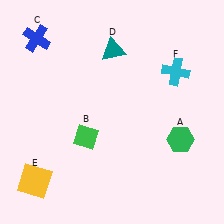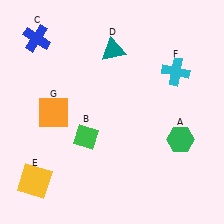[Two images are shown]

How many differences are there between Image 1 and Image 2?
There is 1 difference between the two images.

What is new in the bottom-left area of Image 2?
An orange square (G) was added in the bottom-left area of Image 2.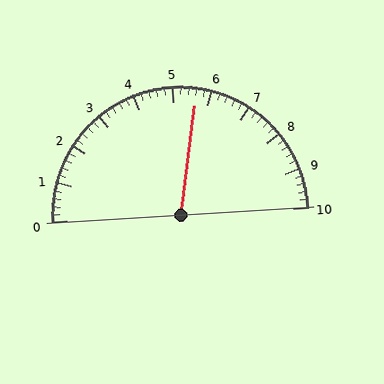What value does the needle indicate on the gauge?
The needle indicates approximately 5.6.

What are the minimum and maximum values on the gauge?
The gauge ranges from 0 to 10.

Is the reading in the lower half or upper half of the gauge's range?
The reading is in the upper half of the range (0 to 10).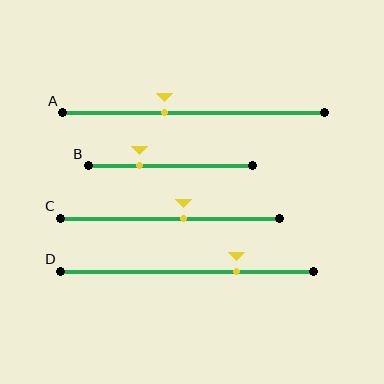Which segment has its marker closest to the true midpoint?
Segment C has its marker closest to the true midpoint.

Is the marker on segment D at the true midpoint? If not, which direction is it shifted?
No, the marker on segment D is shifted to the right by about 19% of the segment length.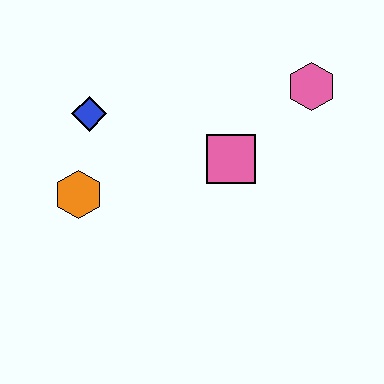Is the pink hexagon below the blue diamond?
No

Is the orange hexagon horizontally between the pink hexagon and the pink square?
No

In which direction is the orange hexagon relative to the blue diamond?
The orange hexagon is below the blue diamond.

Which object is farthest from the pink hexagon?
The orange hexagon is farthest from the pink hexagon.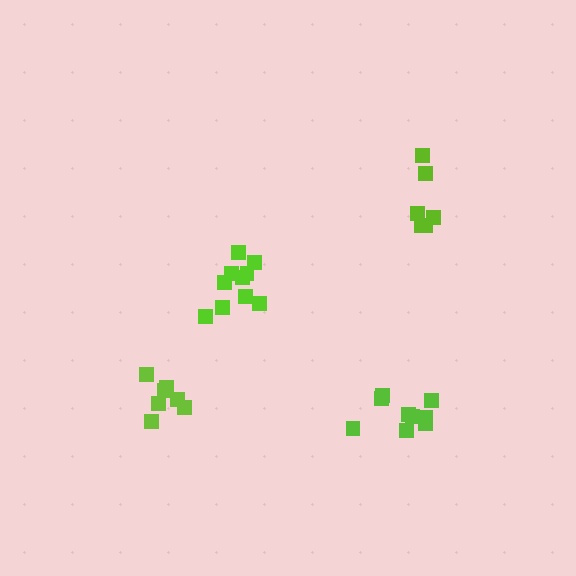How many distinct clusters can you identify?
There are 4 distinct clusters.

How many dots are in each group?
Group 1: 6 dots, Group 2: 9 dots, Group 3: 7 dots, Group 4: 10 dots (32 total).